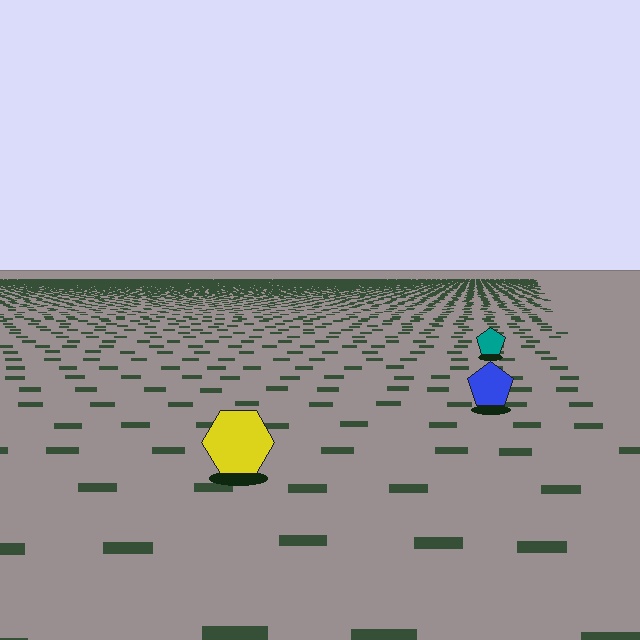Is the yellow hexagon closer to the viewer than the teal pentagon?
Yes. The yellow hexagon is closer — you can tell from the texture gradient: the ground texture is coarser near it.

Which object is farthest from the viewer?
The teal pentagon is farthest from the viewer. It appears smaller and the ground texture around it is denser.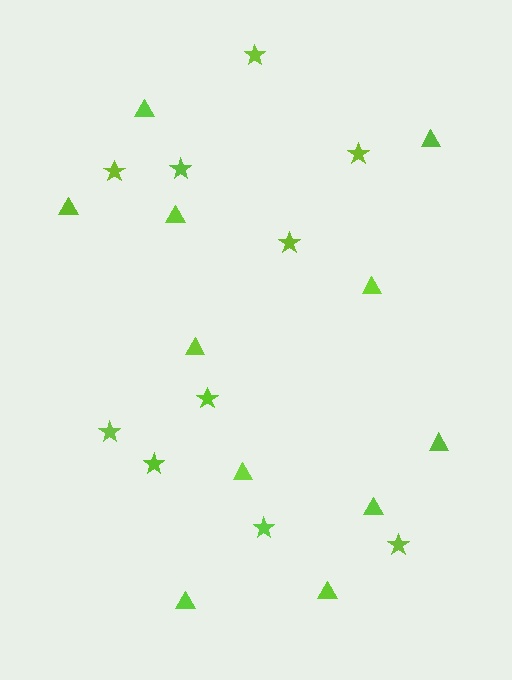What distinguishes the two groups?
There are 2 groups: one group of triangles (11) and one group of stars (10).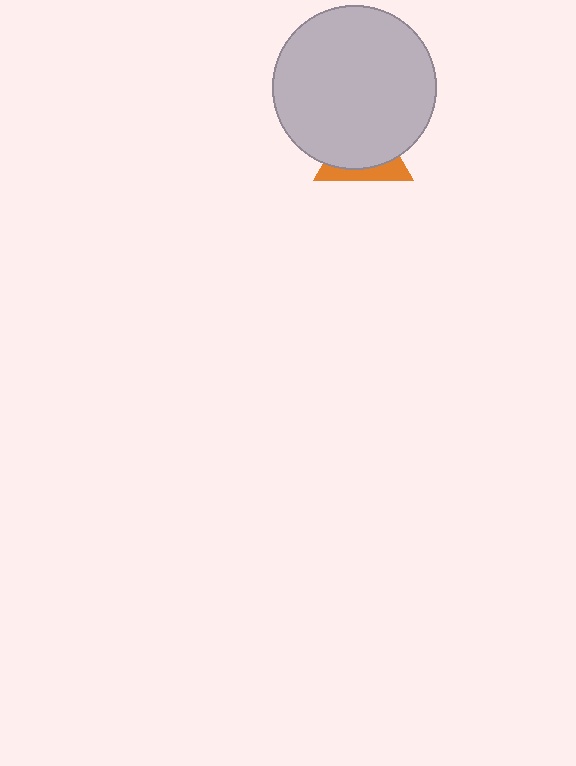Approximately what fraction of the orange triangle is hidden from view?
Roughly 68% of the orange triangle is hidden behind the light gray circle.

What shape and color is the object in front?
The object in front is a light gray circle.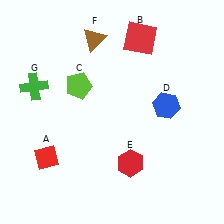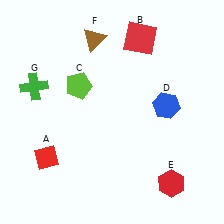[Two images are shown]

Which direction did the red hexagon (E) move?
The red hexagon (E) moved right.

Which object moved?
The red hexagon (E) moved right.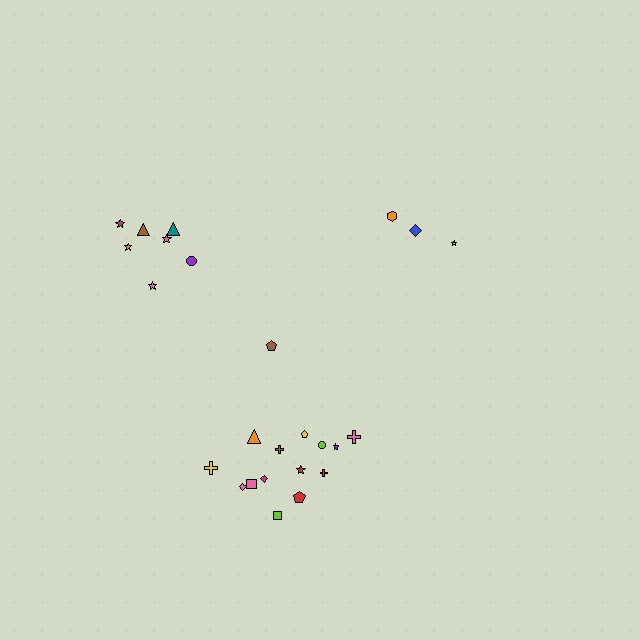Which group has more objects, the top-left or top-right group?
The top-left group.